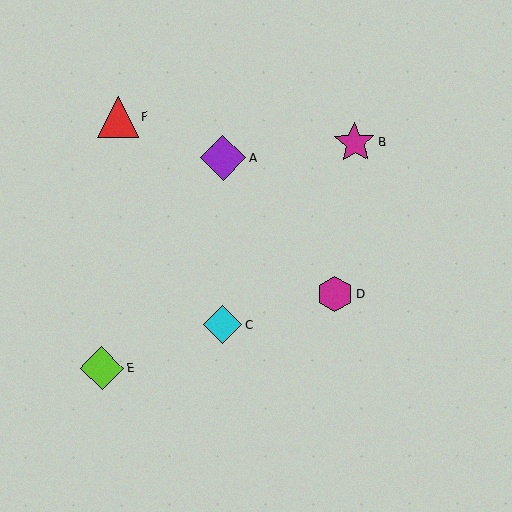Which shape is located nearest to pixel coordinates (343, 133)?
The magenta star (labeled B) at (355, 143) is nearest to that location.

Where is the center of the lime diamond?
The center of the lime diamond is at (102, 368).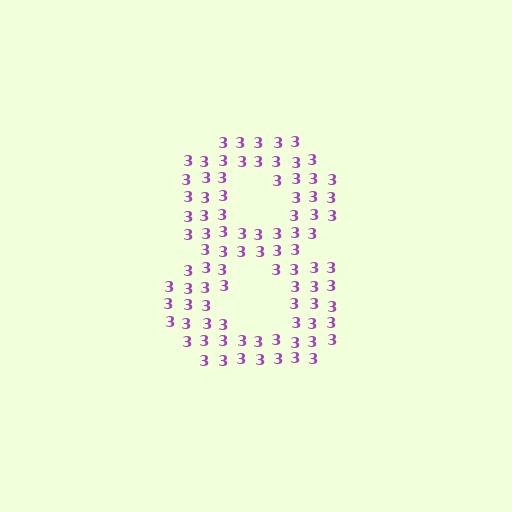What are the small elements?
The small elements are digit 3's.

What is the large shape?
The large shape is the digit 8.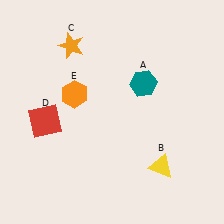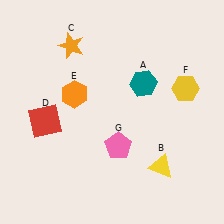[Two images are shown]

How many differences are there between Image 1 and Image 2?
There are 2 differences between the two images.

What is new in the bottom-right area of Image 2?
A pink pentagon (G) was added in the bottom-right area of Image 2.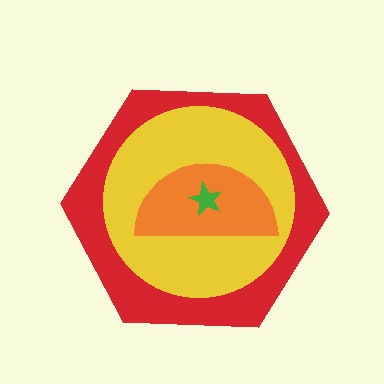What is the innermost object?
The green star.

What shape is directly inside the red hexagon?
The yellow circle.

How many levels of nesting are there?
4.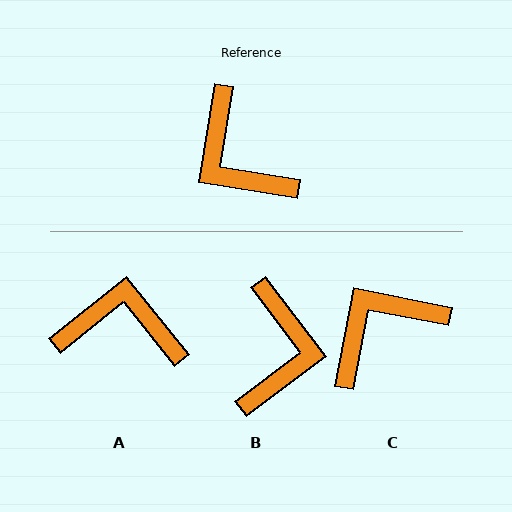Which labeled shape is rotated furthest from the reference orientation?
B, about 136 degrees away.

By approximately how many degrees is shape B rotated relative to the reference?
Approximately 136 degrees counter-clockwise.